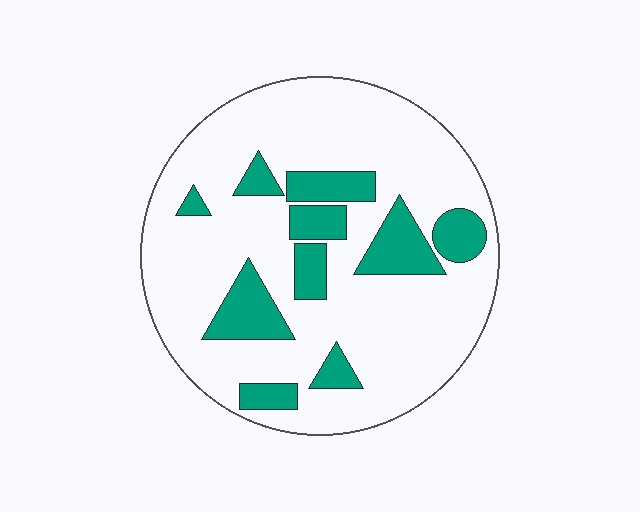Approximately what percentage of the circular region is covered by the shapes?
Approximately 20%.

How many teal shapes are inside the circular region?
10.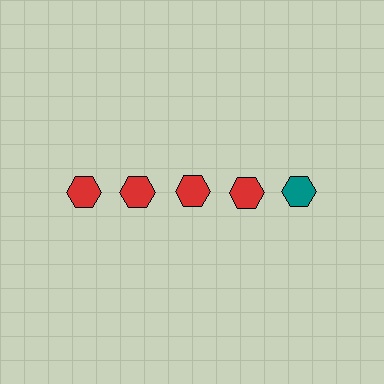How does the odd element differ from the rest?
It has a different color: teal instead of red.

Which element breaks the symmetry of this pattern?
The teal hexagon in the top row, rightmost column breaks the symmetry. All other shapes are red hexagons.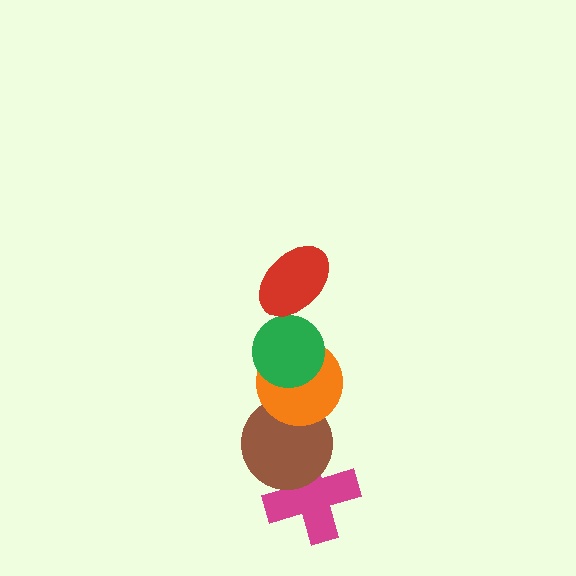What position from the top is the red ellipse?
The red ellipse is 1st from the top.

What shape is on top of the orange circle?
The green circle is on top of the orange circle.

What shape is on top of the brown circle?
The orange circle is on top of the brown circle.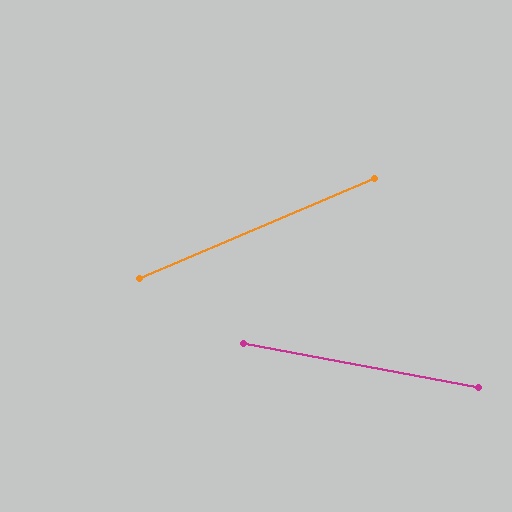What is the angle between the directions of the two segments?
Approximately 34 degrees.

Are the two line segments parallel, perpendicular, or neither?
Neither parallel nor perpendicular — they differ by about 34°.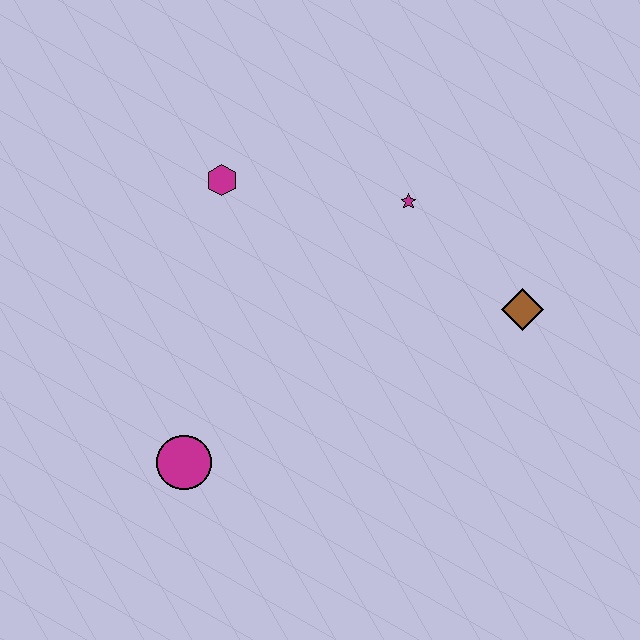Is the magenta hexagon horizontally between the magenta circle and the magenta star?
Yes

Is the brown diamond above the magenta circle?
Yes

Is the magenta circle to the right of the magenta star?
No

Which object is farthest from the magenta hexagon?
The brown diamond is farthest from the magenta hexagon.